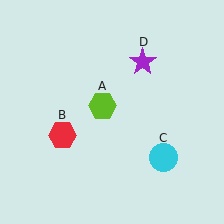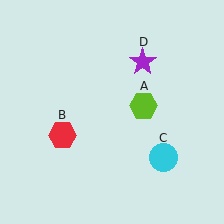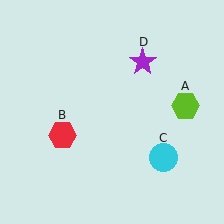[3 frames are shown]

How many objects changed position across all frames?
1 object changed position: lime hexagon (object A).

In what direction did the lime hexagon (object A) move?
The lime hexagon (object A) moved right.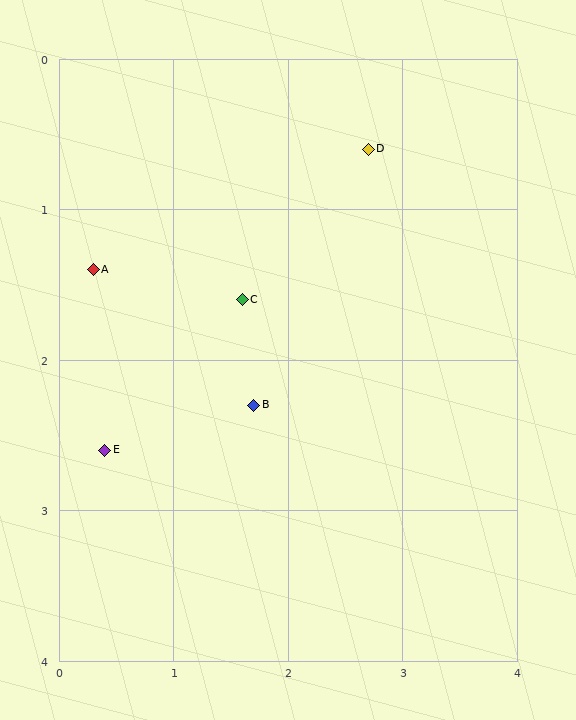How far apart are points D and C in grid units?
Points D and C are about 1.5 grid units apart.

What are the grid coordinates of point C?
Point C is at approximately (1.6, 1.6).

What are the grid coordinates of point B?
Point B is at approximately (1.7, 2.3).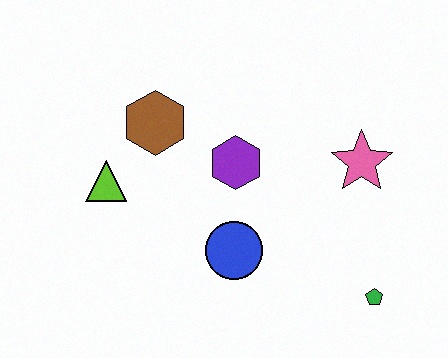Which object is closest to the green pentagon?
The pink star is closest to the green pentagon.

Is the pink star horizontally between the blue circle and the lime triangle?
No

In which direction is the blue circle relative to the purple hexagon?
The blue circle is below the purple hexagon.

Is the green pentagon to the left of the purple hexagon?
No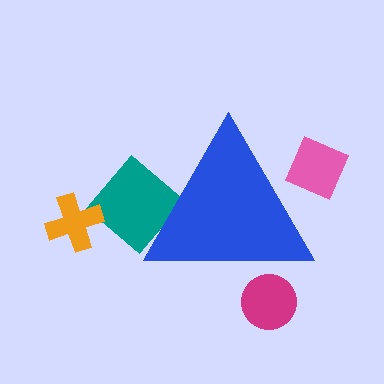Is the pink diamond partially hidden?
Yes, the pink diamond is partially hidden behind the blue triangle.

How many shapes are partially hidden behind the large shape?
3 shapes are partially hidden.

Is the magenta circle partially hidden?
Yes, the magenta circle is partially hidden behind the blue triangle.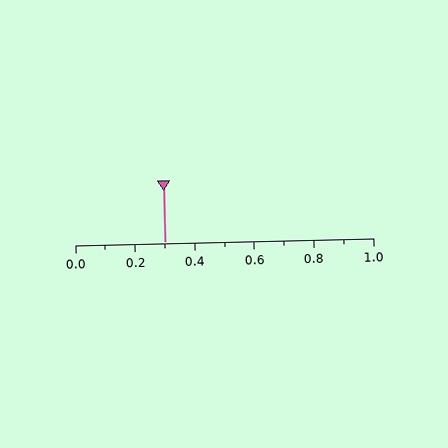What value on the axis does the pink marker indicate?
The marker indicates approximately 0.3.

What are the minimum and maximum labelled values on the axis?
The axis runs from 0.0 to 1.0.